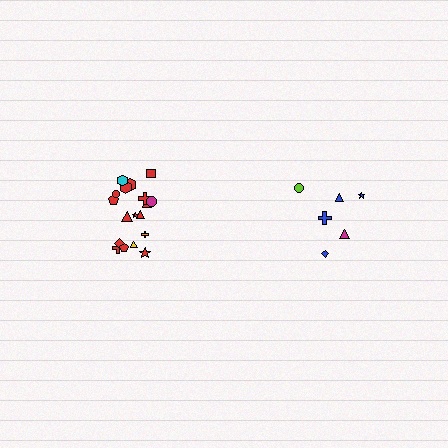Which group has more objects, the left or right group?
The left group.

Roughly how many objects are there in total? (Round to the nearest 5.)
Roughly 25 objects in total.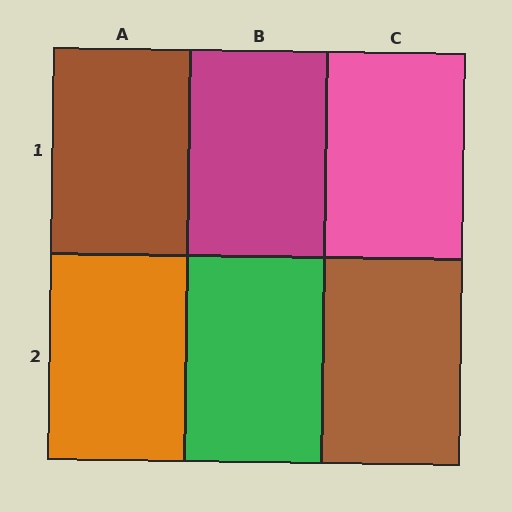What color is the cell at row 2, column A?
Orange.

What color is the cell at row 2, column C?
Brown.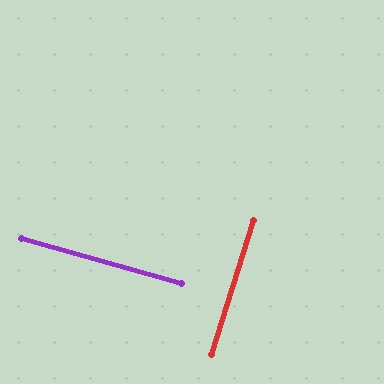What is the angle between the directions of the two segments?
Approximately 89 degrees.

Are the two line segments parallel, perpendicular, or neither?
Perpendicular — they meet at approximately 89°.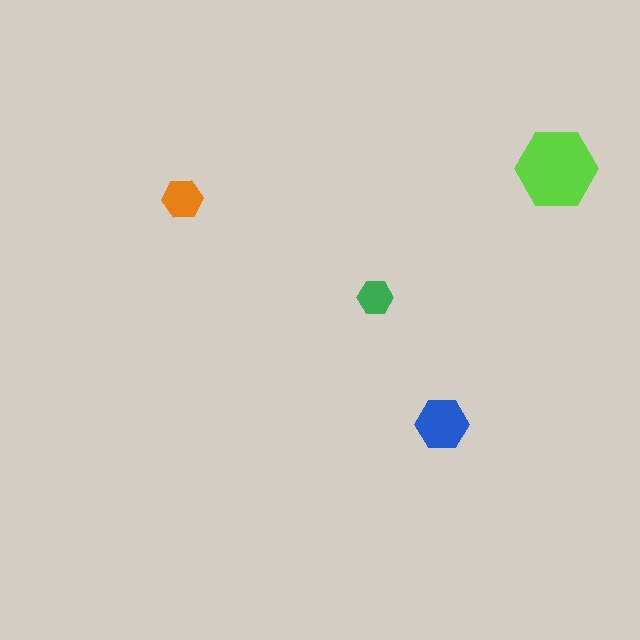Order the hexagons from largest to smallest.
the lime one, the blue one, the orange one, the green one.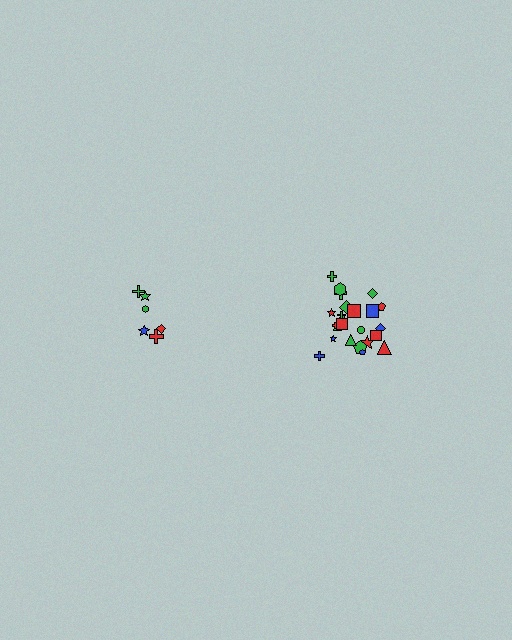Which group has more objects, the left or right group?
The right group.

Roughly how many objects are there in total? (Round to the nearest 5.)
Roughly 30 objects in total.